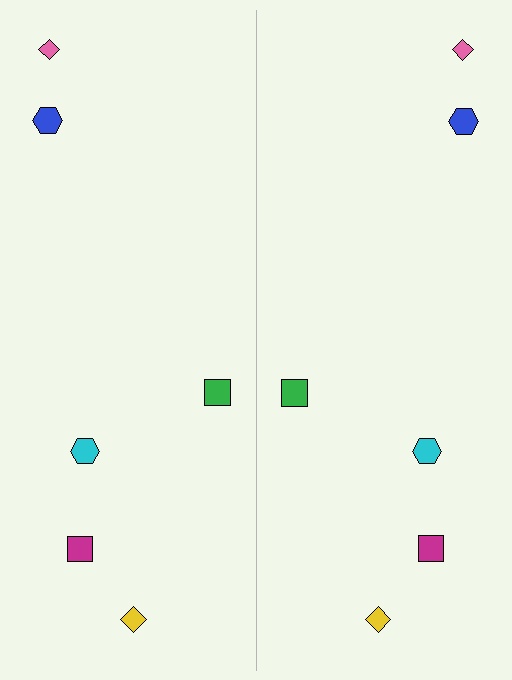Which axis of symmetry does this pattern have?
The pattern has a vertical axis of symmetry running through the center of the image.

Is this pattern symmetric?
Yes, this pattern has bilateral (reflection) symmetry.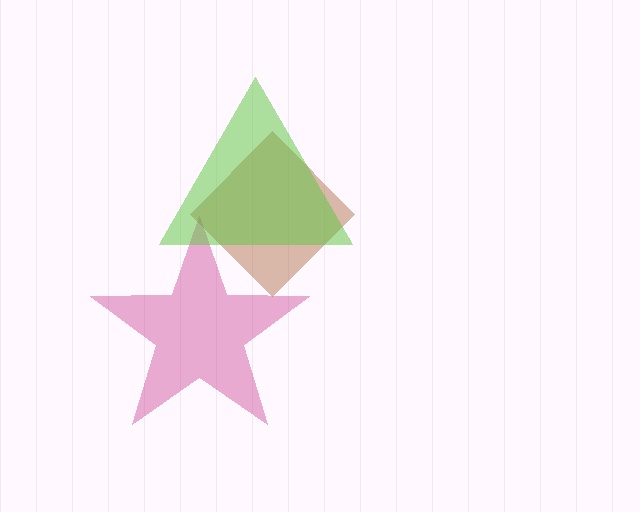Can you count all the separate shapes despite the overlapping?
Yes, there are 3 separate shapes.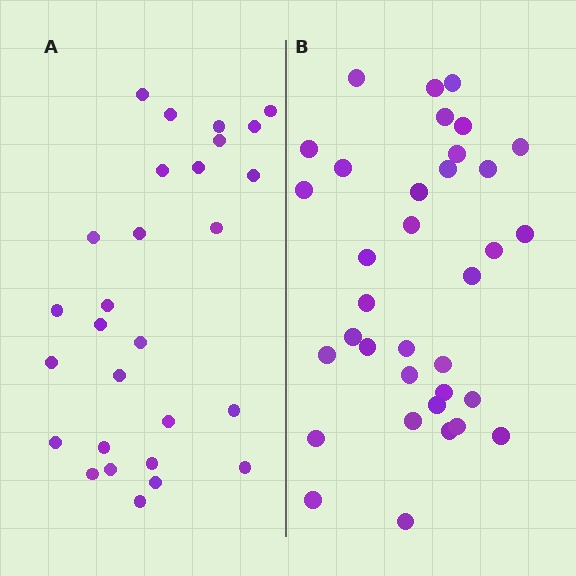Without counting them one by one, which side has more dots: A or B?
Region B (the right region) has more dots.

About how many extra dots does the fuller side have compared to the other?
Region B has roughly 8 or so more dots than region A.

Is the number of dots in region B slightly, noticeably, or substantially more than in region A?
Region B has noticeably more, but not dramatically so. The ratio is roughly 1.2 to 1.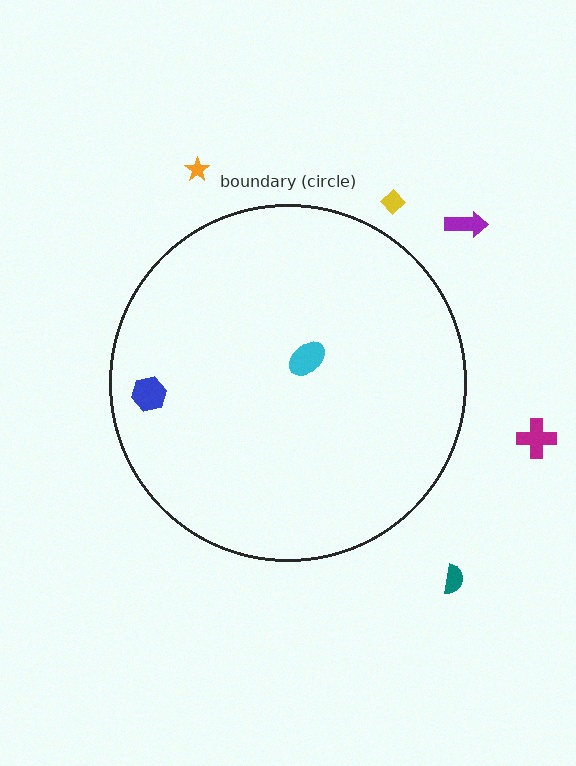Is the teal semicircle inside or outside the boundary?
Outside.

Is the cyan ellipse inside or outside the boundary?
Inside.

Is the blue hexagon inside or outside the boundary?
Inside.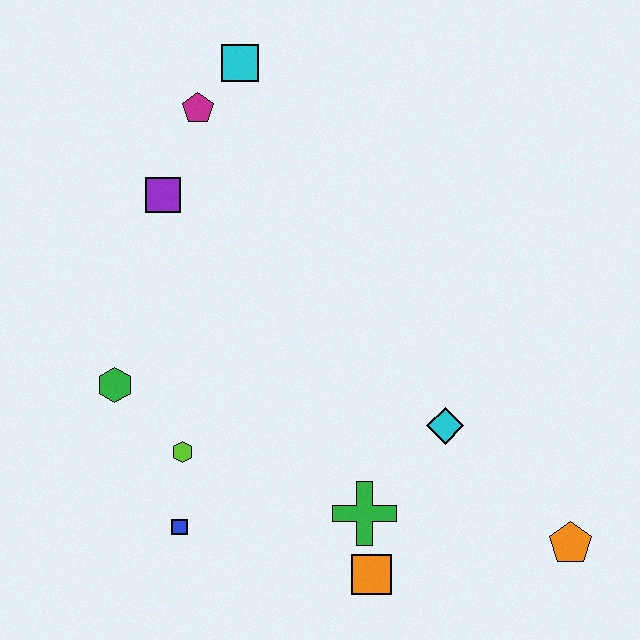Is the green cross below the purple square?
Yes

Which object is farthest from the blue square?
The cyan square is farthest from the blue square.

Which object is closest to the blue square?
The lime hexagon is closest to the blue square.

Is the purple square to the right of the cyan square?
No